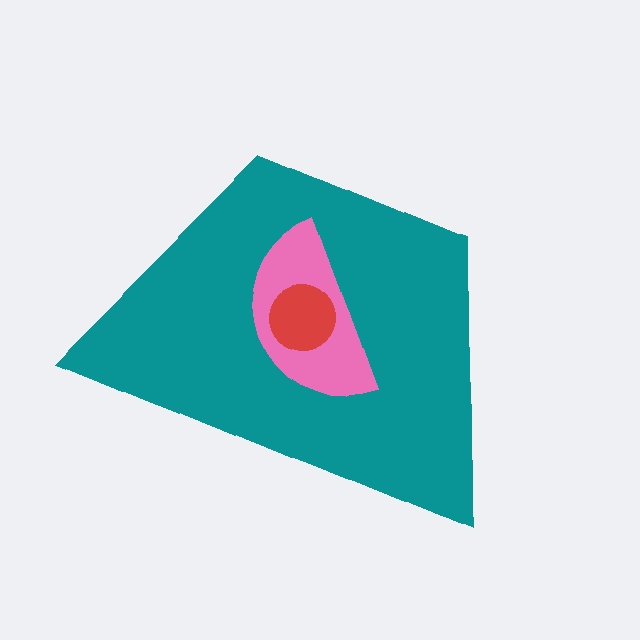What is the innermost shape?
The red circle.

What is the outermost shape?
The teal trapezoid.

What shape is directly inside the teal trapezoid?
The pink semicircle.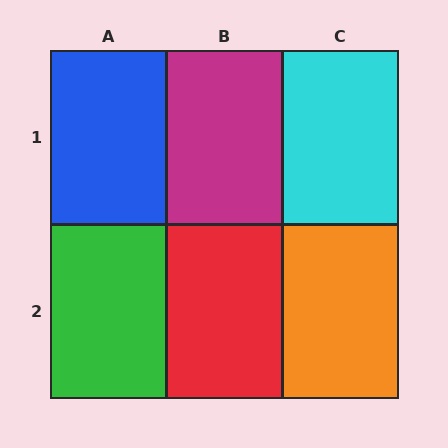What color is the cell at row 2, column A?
Green.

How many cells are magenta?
1 cell is magenta.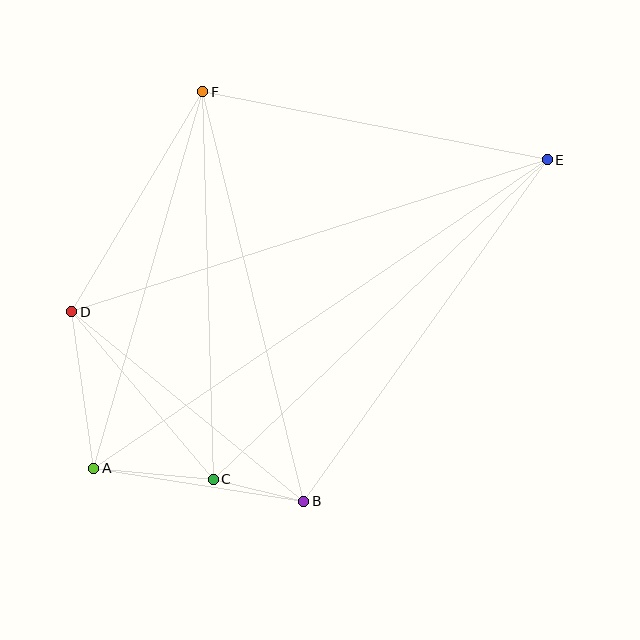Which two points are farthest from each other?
Points A and E are farthest from each other.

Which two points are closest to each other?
Points B and C are closest to each other.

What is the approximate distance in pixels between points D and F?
The distance between D and F is approximately 256 pixels.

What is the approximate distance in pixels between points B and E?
The distance between B and E is approximately 419 pixels.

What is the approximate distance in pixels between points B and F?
The distance between B and F is approximately 422 pixels.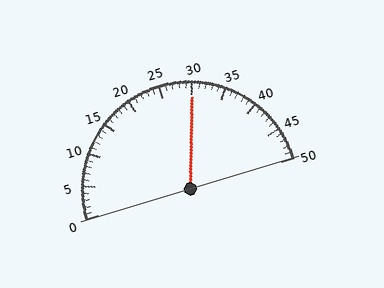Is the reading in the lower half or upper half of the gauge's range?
The reading is in the upper half of the range (0 to 50).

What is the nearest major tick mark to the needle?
The nearest major tick mark is 30.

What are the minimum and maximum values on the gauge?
The gauge ranges from 0 to 50.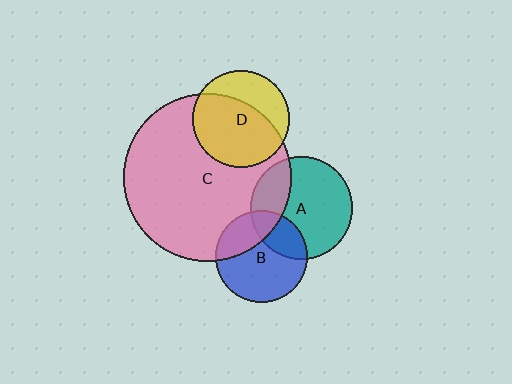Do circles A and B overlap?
Yes.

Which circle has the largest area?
Circle C (pink).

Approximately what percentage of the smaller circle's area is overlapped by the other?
Approximately 25%.